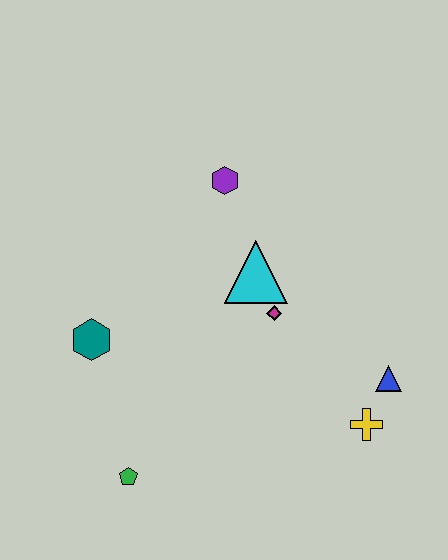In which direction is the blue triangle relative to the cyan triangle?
The blue triangle is to the right of the cyan triangle.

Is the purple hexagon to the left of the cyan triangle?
Yes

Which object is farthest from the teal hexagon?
The blue triangle is farthest from the teal hexagon.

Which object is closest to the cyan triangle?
The magenta diamond is closest to the cyan triangle.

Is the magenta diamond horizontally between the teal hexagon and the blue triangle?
Yes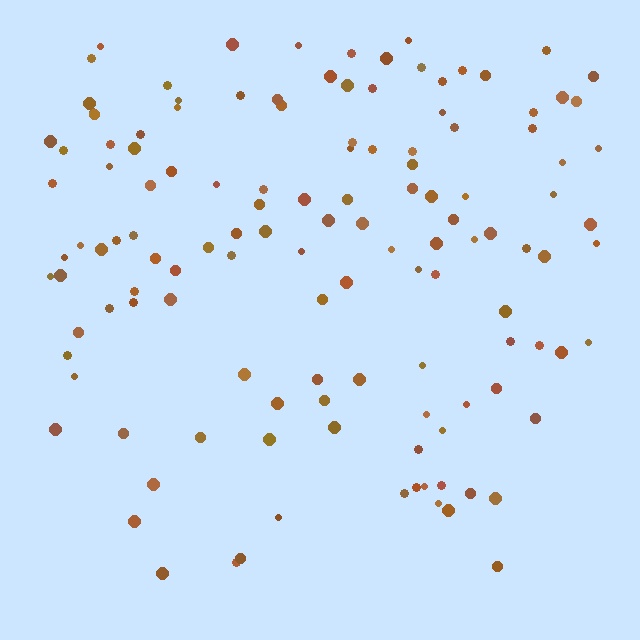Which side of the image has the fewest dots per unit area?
The bottom.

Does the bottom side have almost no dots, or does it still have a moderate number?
Still a moderate number, just noticeably fewer than the top.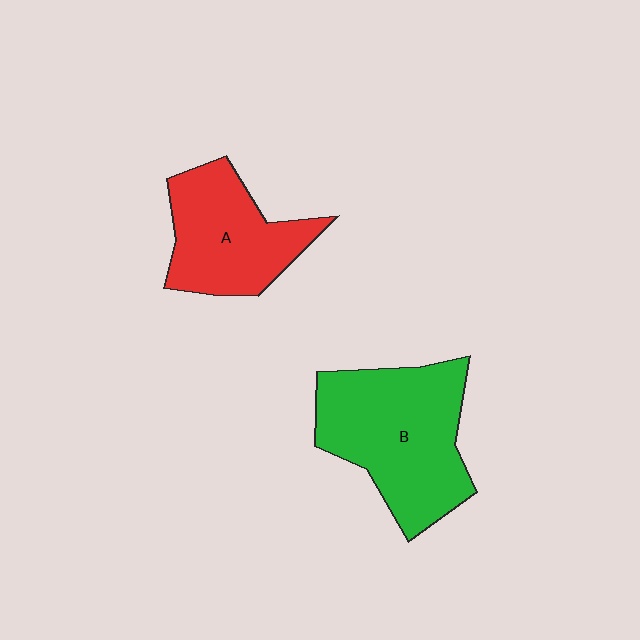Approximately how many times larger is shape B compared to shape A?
Approximately 1.4 times.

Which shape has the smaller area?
Shape A (red).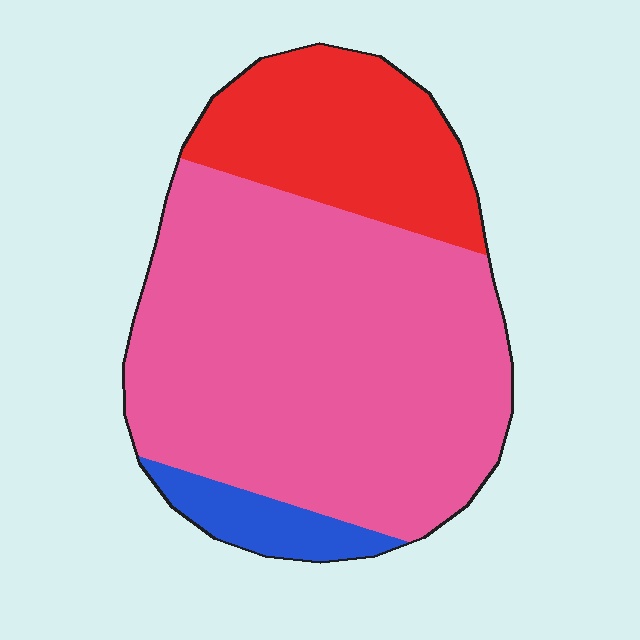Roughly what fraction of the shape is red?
Red takes up between a sixth and a third of the shape.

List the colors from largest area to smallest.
From largest to smallest: pink, red, blue.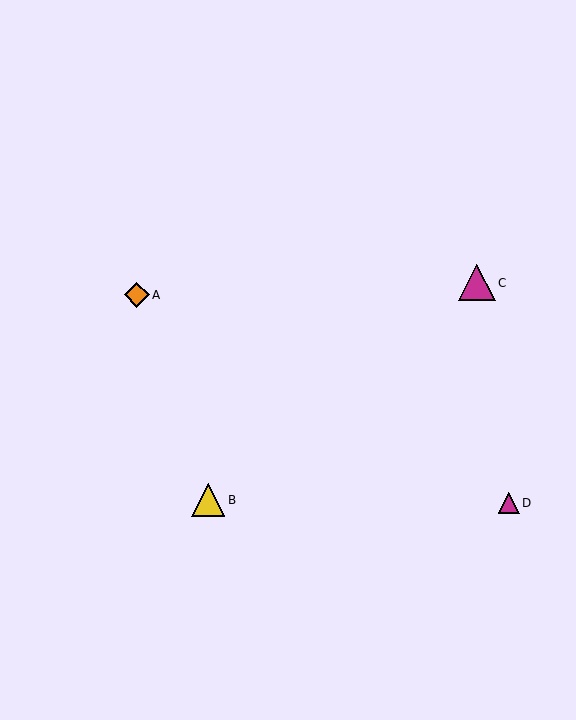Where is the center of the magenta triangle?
The center of the magenta triangle is at (477, 283).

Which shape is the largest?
The magenta triangle (labeled C) is the largest.